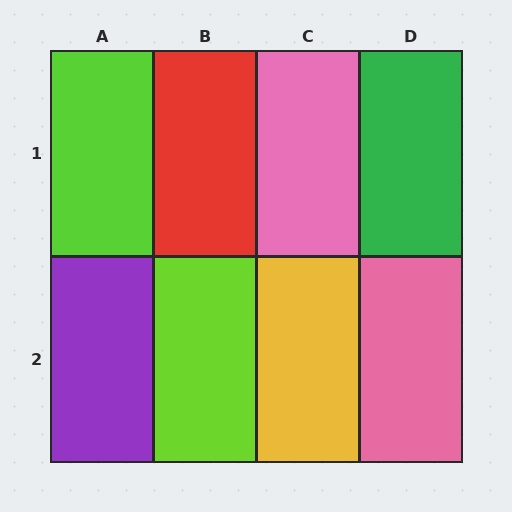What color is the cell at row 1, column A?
Lime.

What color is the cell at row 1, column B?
Red.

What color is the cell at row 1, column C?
Pink.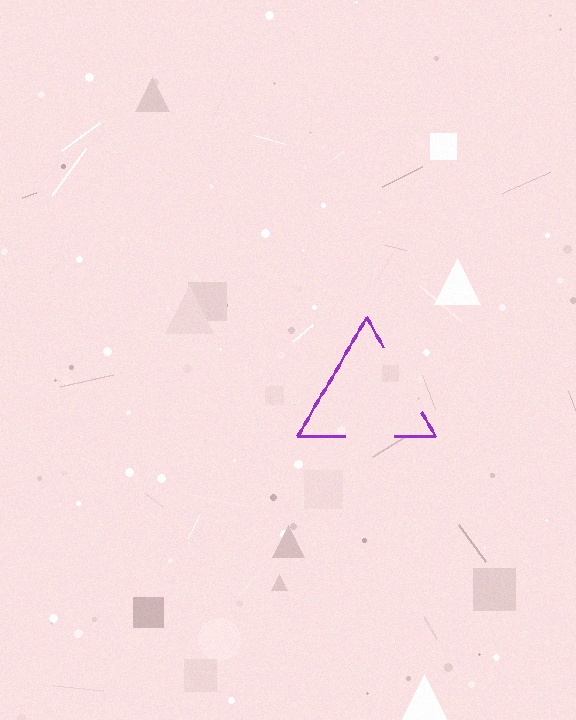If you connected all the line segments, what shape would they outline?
They would outline a triangle.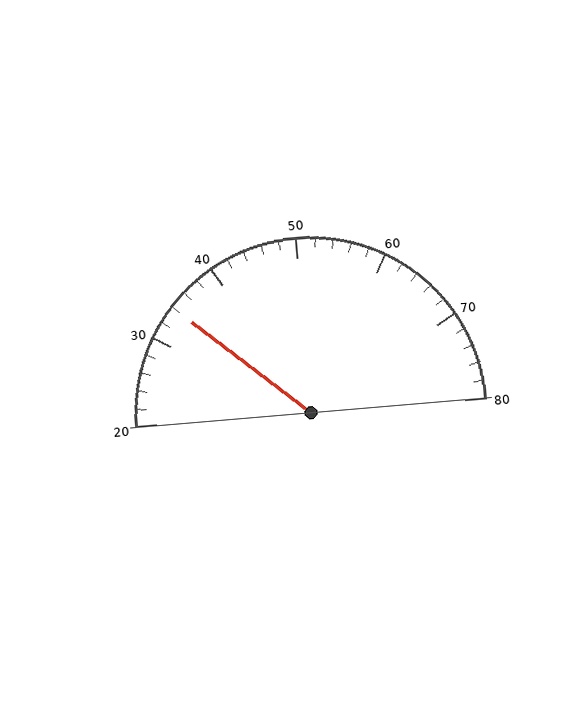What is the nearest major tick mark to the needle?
The nearest major tick mark is 30.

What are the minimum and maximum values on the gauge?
The gauge ranges from 20 to 80.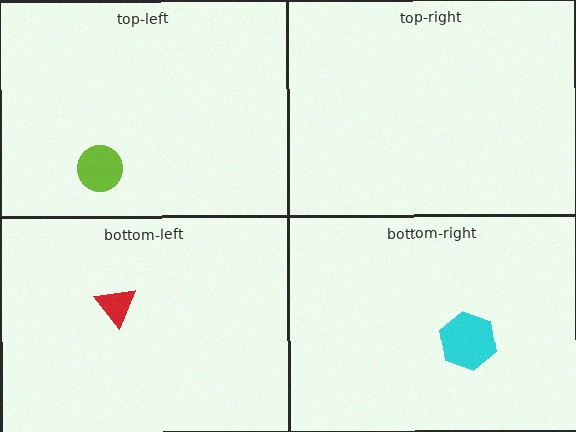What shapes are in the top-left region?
The lime circle.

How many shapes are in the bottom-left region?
1.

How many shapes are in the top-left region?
1.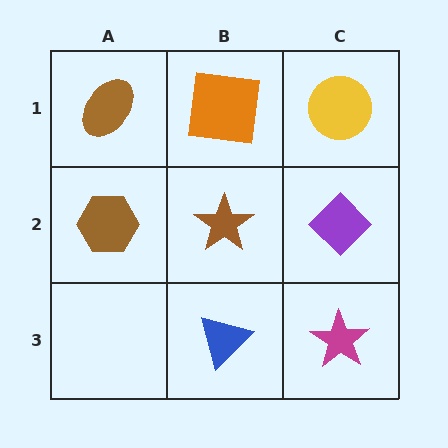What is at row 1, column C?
A yellow circle.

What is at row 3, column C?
A magenta star.